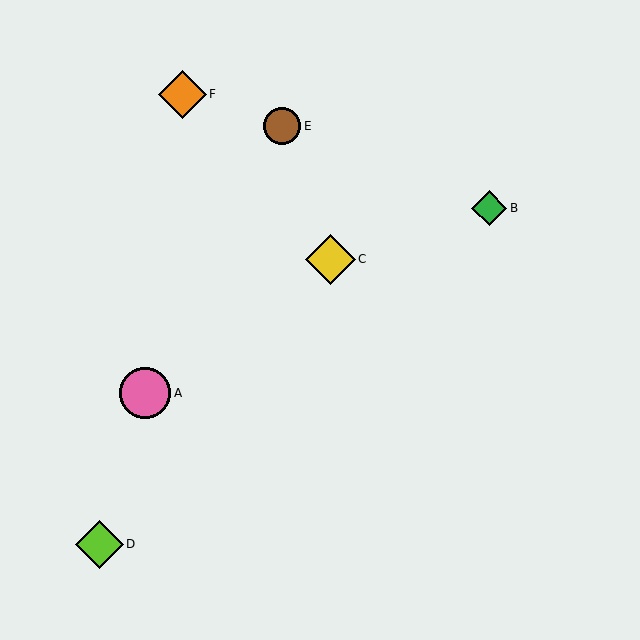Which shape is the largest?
The pink circle (labeled A) is the largest.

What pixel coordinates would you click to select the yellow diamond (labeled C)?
Click at (330, 259) to select the yellow diamond C.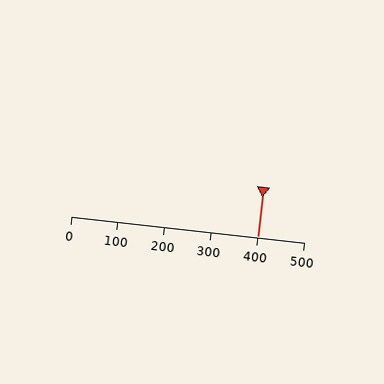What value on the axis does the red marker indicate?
The marker indicates approximately 400.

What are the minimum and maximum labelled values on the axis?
The axis runs from 0 to 500.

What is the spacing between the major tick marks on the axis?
The major ticks are spaced 100 apart.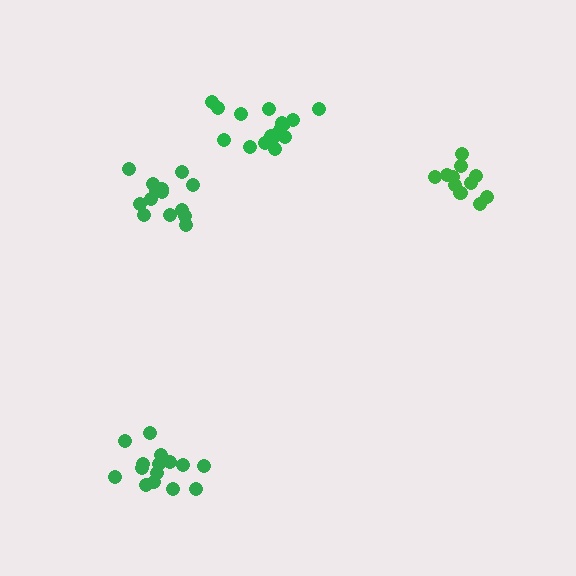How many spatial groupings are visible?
There are 4 spatial groupings.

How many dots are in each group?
Group 1: 14 dots, Group 2: 16 dots, Group 3: 12 dots, Group 4: 15 dots (57 total).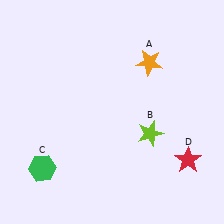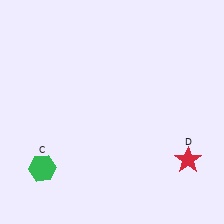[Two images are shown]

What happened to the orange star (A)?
The orange star (A) was removed in Image 2. It was in the top-right area of Image 1.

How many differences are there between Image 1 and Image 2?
There are 2 differences between the two images.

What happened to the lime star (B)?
The lime star (B) was removed in Image 2. It was in the bottom-right area of Image 1.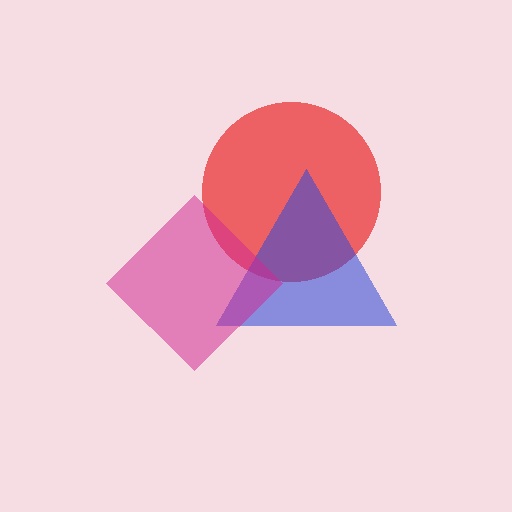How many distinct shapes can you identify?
There are 3 distinct shapes: a red circle, a blue triangle, a magenta diamond.